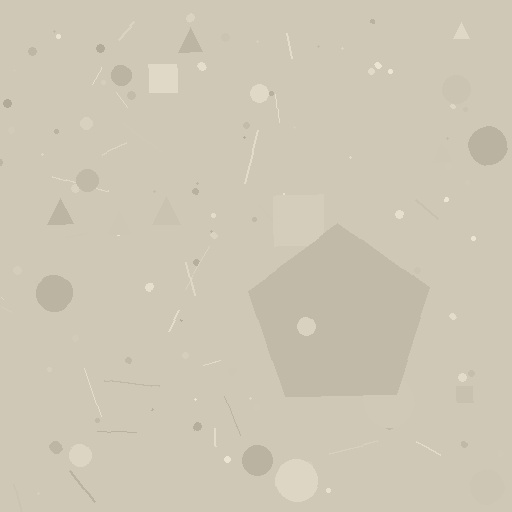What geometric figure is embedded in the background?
A pentagon is embedded in the background.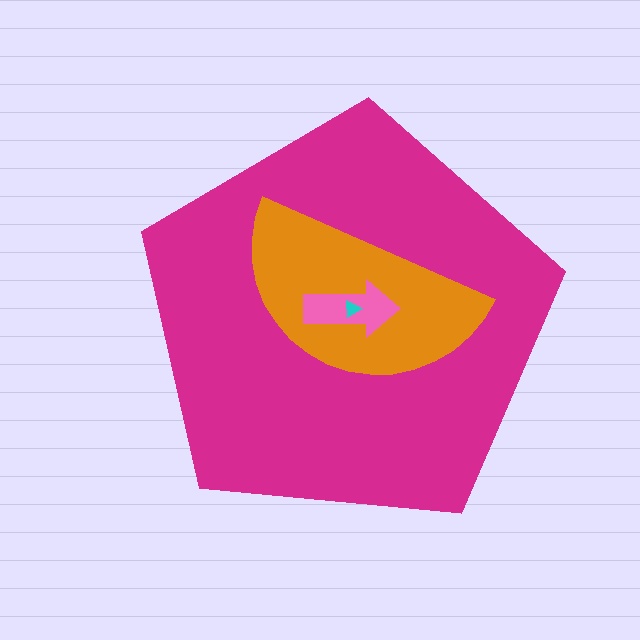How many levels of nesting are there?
4.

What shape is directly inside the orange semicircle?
The pink arrow.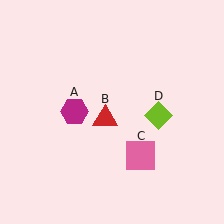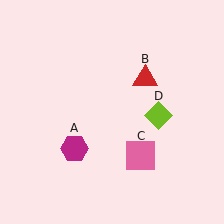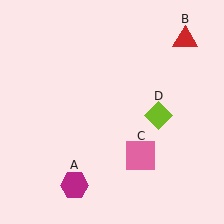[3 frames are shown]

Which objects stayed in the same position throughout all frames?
Pink square (object C) and lime diamond (object D) remained stationary.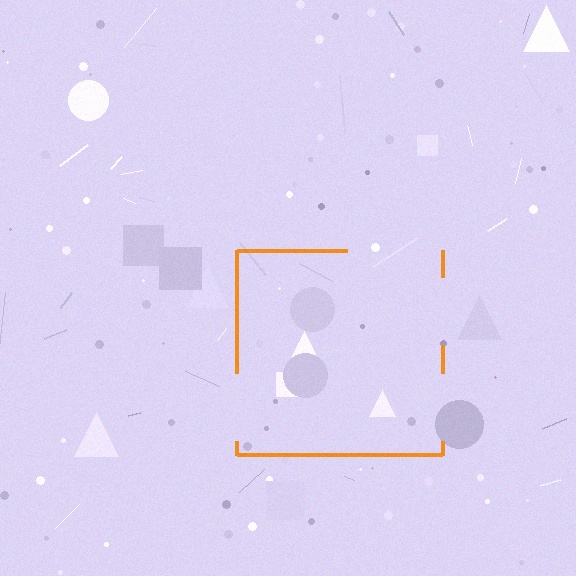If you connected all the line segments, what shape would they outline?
They would outline a square.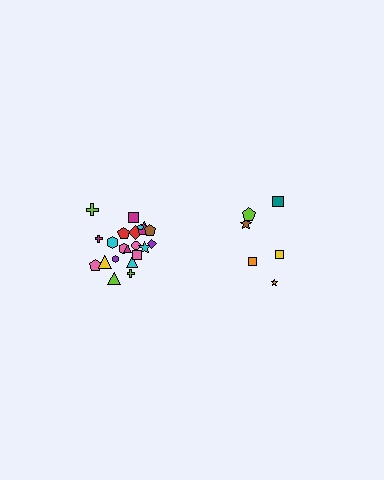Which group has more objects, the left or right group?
The left group.